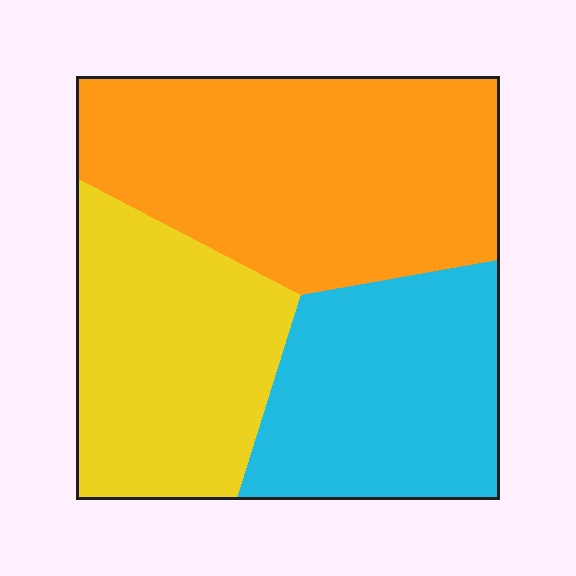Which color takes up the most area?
Orange, at roughly 40%.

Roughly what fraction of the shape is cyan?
Cyan takes up between a quarter and a half of the shape.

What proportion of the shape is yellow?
Yellow covers 29% of the shape.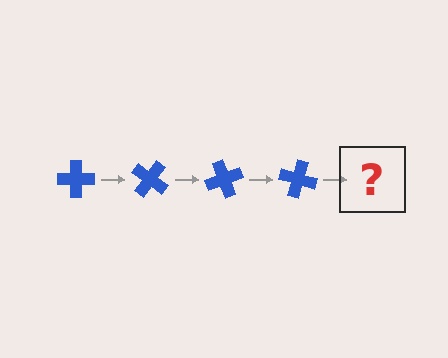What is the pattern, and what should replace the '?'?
The pattern is that the cross rotates 35 degrees each step. The '?' should be a blue cross rotated 140 degrees.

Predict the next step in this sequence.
The next step is a blue cross rotated 140 degrees.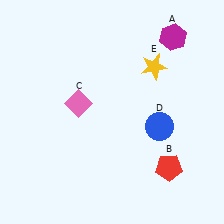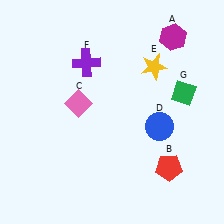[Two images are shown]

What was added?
A purple cross (F), a green diamond (G) were added in Image 2.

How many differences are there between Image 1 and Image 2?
There are 2 differences between the two images.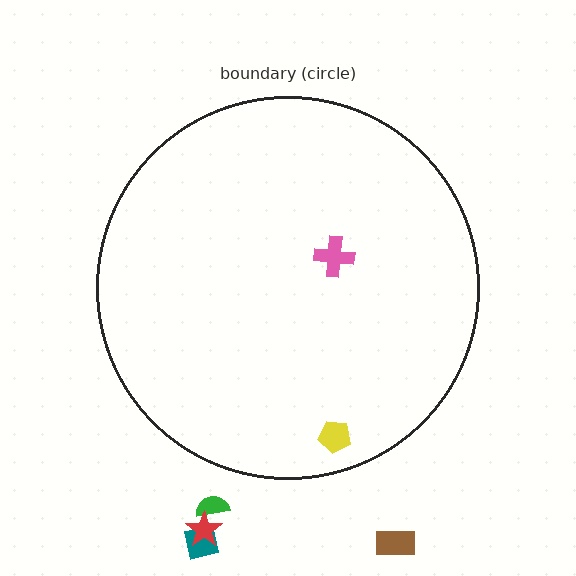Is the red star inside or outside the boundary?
Outside.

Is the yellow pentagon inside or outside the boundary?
Inside.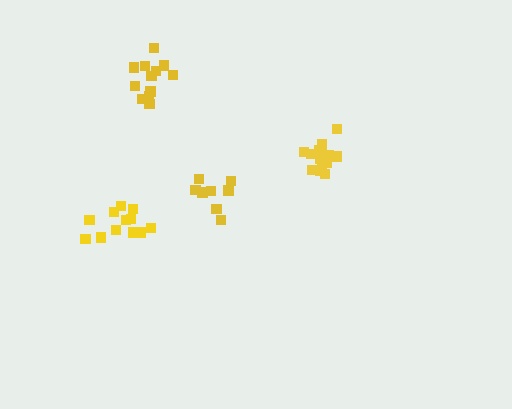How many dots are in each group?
Group 1: 12 dots, Group 2: 12 dots, Group 3: 8 dots, Group 4: 14 dots (46 total).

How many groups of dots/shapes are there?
There are 4 groups.